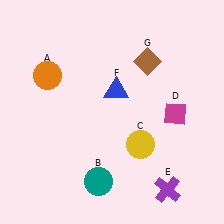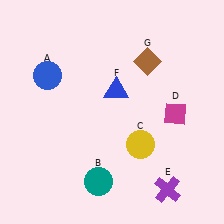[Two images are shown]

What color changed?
The circle (A) changed from orange in Image 1 to blue in Image 2.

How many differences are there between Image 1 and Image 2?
There is 1 difference between the two images.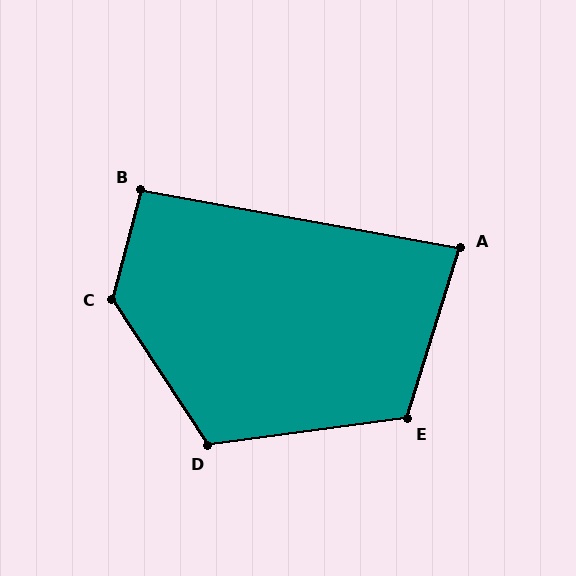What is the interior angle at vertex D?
Approximately 116 degrees (obtuse).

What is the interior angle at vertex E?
Approximately 115 degrees (obtuse).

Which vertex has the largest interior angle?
C, at approximately 132 degrees.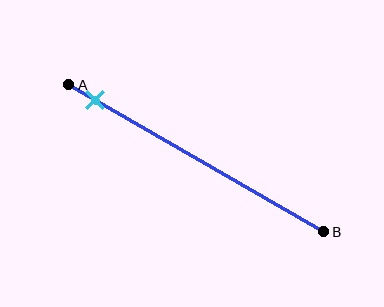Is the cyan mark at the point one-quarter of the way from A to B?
No, the mark is at about 10% from A, not at the 25% one-quarter point.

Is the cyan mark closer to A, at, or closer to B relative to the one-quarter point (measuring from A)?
The cyan mark is closer to point A than the one-quarter point of segment AB.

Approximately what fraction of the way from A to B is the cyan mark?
The cyan mark is approximately 10% of the way from A to B.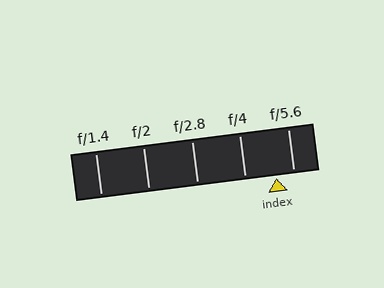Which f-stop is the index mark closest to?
The index mark is closest to f/5.6.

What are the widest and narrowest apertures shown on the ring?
The widest aperture shown is f/1.4 and the narrowest is f/5.6.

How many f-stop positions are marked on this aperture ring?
There are 5 f-stop positions marked.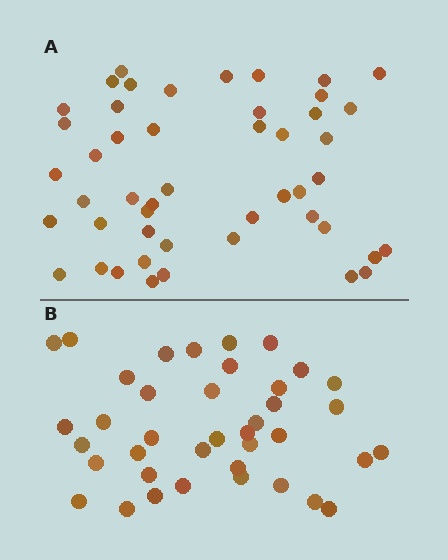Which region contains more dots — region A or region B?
Region A (the top region) has more dots.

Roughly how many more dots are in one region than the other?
Region A has roughly 8 or so more dots than region B.